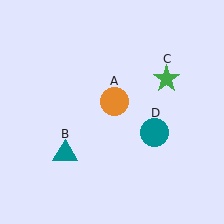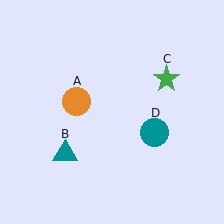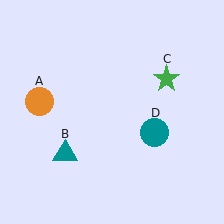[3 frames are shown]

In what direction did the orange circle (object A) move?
The orange circle (object A) moved left.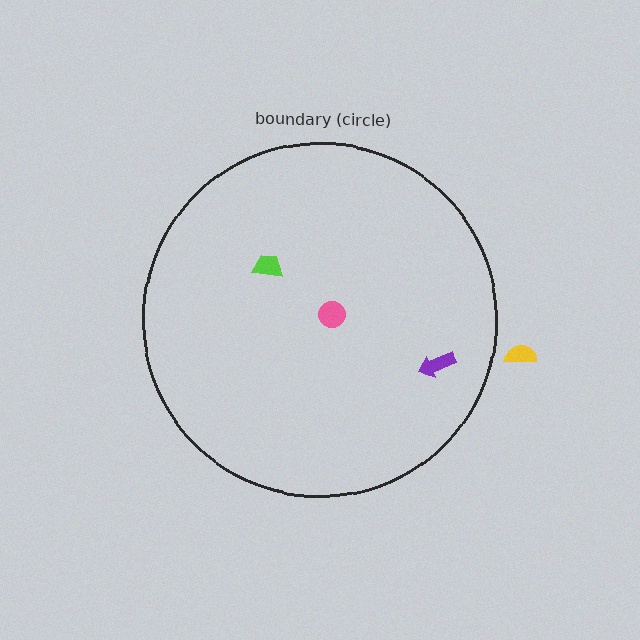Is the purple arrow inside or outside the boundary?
Inside.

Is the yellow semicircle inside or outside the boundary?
Outside.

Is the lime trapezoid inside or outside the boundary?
Inside.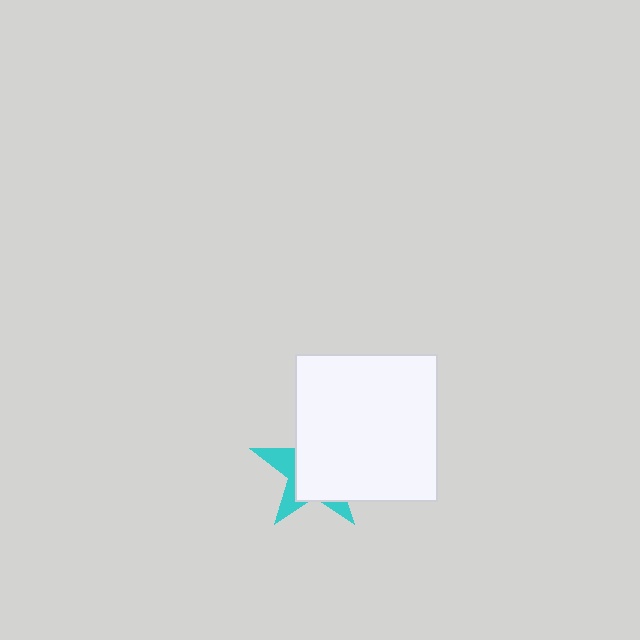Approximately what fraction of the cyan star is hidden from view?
Roughly 69% of the cyan star is hidden behind the white rectangle.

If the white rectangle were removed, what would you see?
You would see the complete cyan star.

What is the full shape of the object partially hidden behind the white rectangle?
The partially hidden object is a cyan star.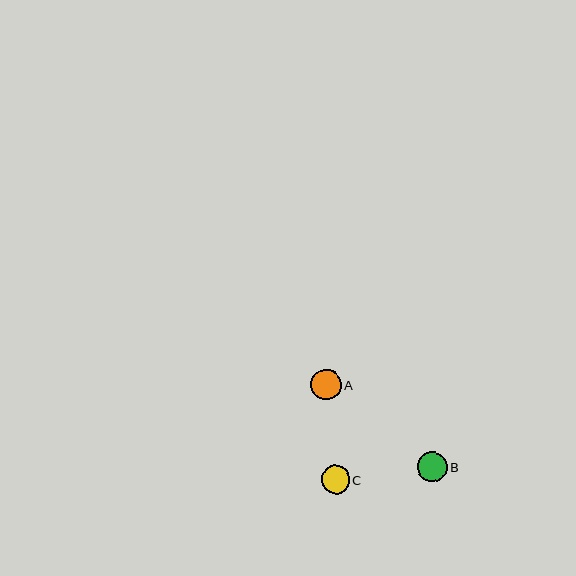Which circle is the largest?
Circle A is the largest with a size of approximately 30 pixels.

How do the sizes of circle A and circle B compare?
Circle A and circle B are approximately the same size.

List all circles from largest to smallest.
From largest to smallest: A, B, C.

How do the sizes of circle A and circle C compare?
Circle A and circle C are approximately the same size.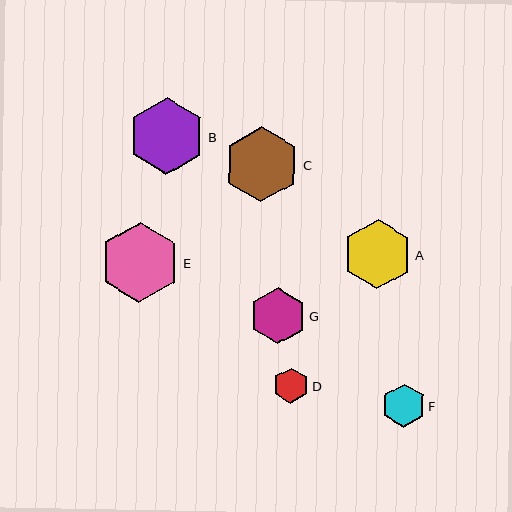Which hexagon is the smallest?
Hexagon D is the smallest with a size of approximately 35 pixels.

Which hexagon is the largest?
Hexagon E is the largest with a size of approximately 80 pixels.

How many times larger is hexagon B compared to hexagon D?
Hexagon B is approximately 2.2 times the size of hexagon D.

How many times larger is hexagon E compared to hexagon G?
Hexagon E is approximately 1.4 times the size of hexagon G.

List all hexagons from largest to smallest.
From largest to smallest: E, B, C, A, G, F, D.